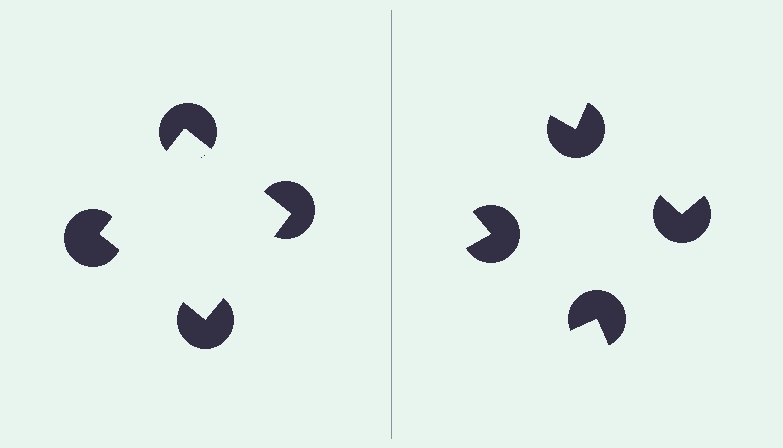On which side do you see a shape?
An illusory square appears on the left side. On the right side the wedge cuts are rotated, so no coherent shape forms.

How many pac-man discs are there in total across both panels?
8 — 4 on each side.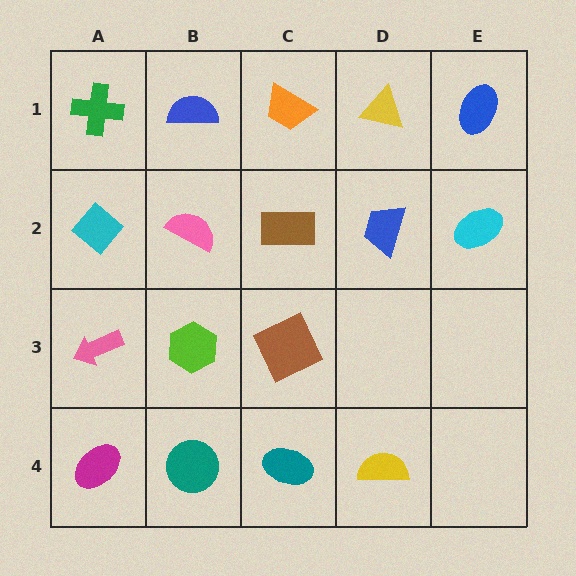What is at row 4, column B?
A teal circle.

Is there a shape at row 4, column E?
No, that cell is empty.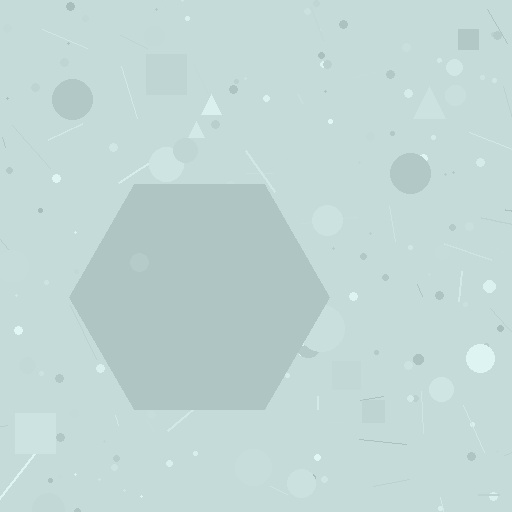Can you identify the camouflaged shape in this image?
The camouflaged shape is a hexagon.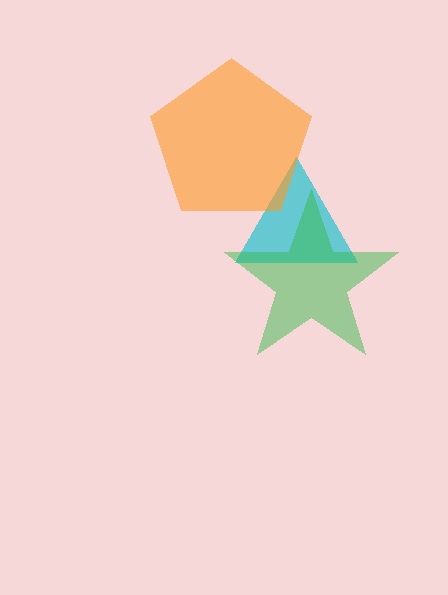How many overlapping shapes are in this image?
There are 3 overlapping shapes in the image.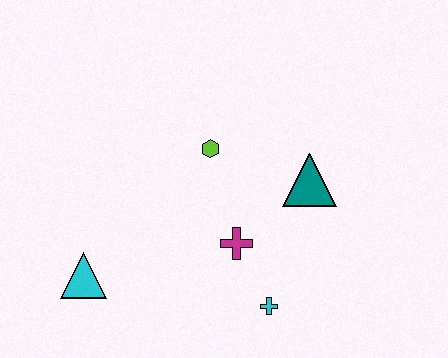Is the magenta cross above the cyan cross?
Yes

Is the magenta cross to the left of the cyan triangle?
No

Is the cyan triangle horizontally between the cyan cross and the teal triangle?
No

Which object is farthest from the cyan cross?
The cyan triangle is farthest from the cyan cross.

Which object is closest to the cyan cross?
The magenta cross is closest to the cyan cross.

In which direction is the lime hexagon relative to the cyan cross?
The lime hexagon is above the cyan cross.